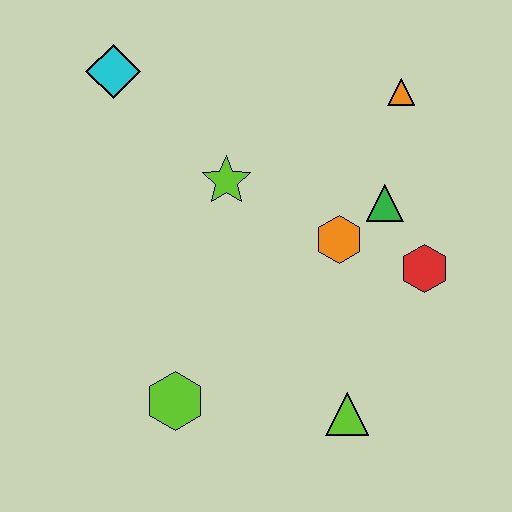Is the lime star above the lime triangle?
Yes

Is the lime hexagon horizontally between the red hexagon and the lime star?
No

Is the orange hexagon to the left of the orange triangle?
Yes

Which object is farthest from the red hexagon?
The cyan diamond is farthest from the red hexagon.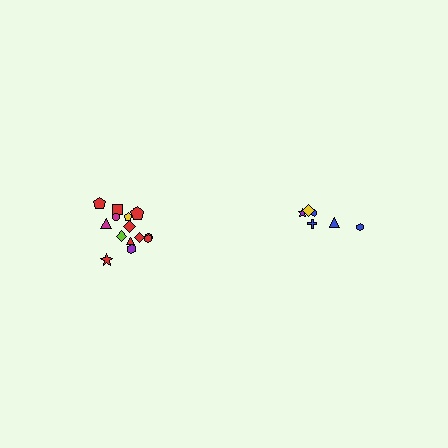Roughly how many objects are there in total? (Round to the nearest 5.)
Roughly 20 objects in total.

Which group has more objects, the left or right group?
The left group.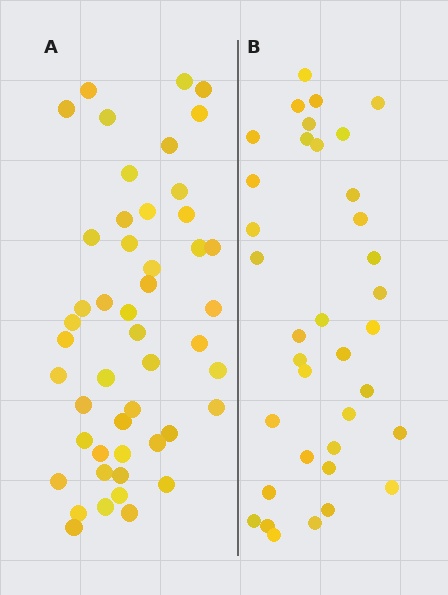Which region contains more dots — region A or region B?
Region A (the left region) has more dots.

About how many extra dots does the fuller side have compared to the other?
Region A has roughly 12 or so more dots than region B.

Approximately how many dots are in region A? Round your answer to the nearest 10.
About 50 dots. (The exact count is 48, which rounds to 50.)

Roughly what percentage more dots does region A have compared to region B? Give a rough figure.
About 35% more.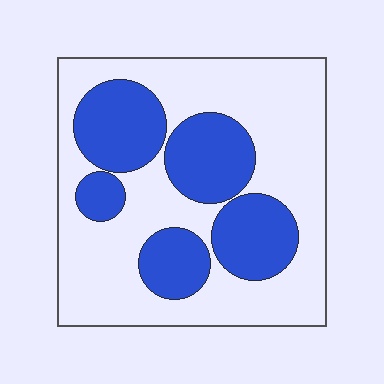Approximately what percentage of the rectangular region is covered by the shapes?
Approximately 35%.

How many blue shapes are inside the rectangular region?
5.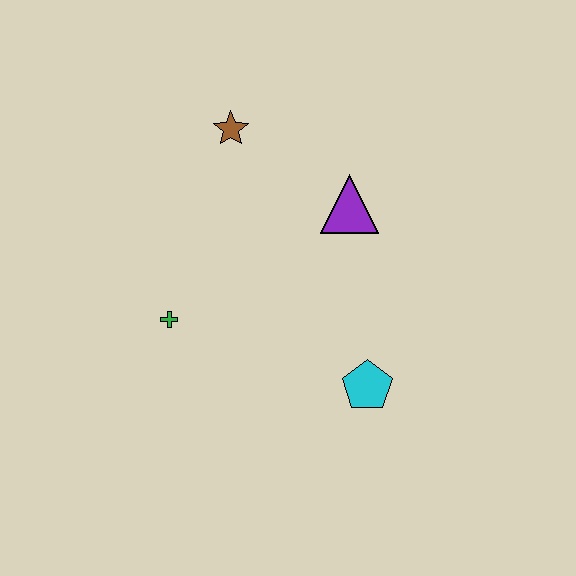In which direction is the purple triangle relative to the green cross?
The purple triangle is to the right of the green cross.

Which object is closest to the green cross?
The brown star is closest to the green cross.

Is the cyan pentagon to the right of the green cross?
Yes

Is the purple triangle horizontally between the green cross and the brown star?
No